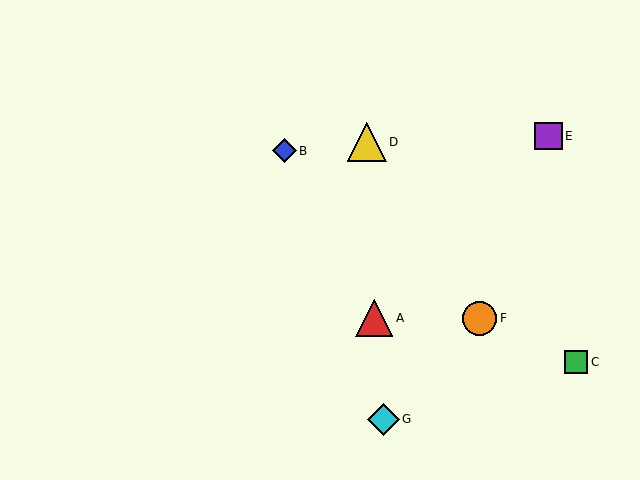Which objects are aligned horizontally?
Objects A, F are aligned horizontally.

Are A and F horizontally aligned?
Yes, both are at y≈318.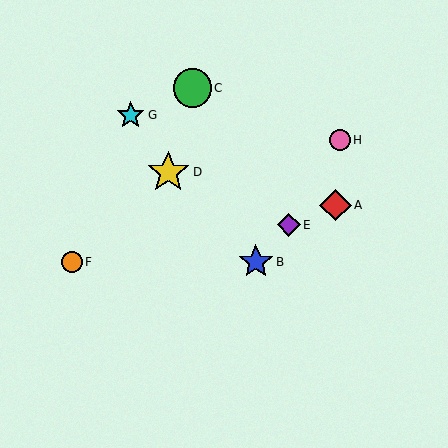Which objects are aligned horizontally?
Objects B, F are aligned horizontally.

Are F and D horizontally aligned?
No, F is at y≈262 and D is at y≈172.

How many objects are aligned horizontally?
2 objects (B, F) are aligned horizontally.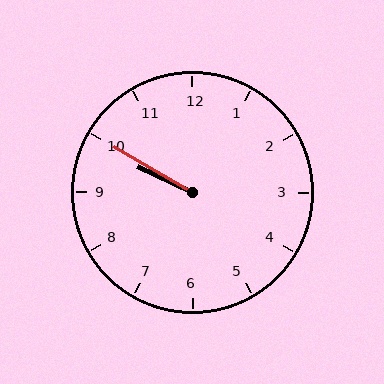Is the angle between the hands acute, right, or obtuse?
It is acute.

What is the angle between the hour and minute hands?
Approximately 5 degrees.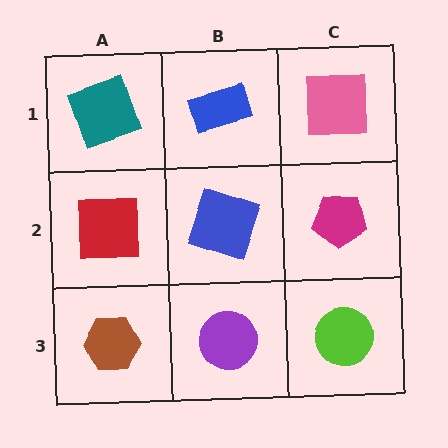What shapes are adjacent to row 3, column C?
A magenta pentagon (row 2, column C), a purple circle (row 3, column B).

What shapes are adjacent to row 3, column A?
A red square (row 2, column A), a purple circle (row 3, column B).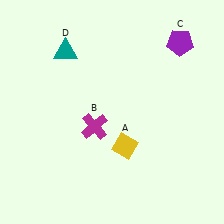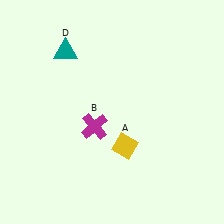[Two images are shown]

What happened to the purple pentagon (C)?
The purple pentagon (C) was removed in Image 2. It was in the top-right area of Image 1.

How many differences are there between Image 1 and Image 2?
There is 1 difference between the two images.